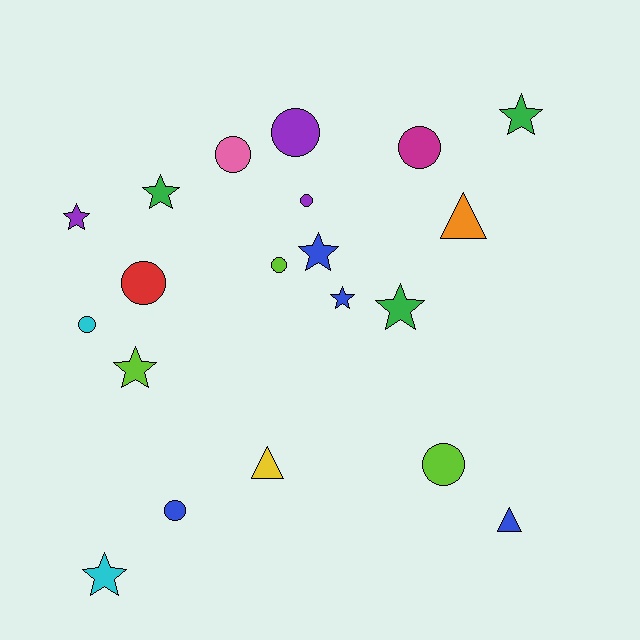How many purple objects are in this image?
There are 3 purple objects.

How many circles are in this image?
There are 9 circles.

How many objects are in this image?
There are 20 objects.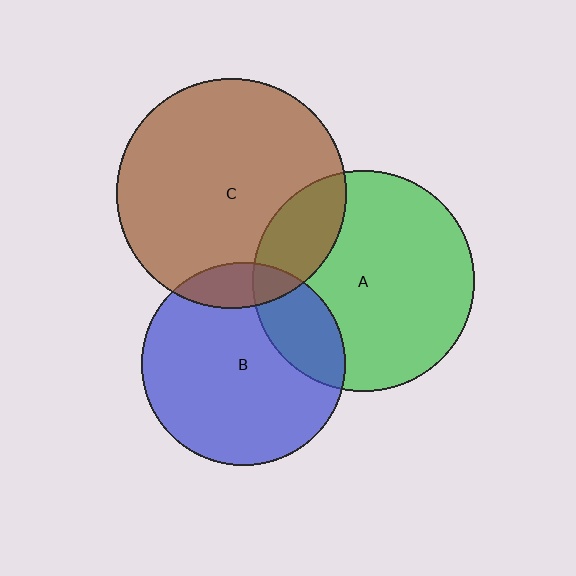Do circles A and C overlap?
Yes.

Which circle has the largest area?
Circle C (brown).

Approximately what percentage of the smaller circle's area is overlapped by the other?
Approximately 20%.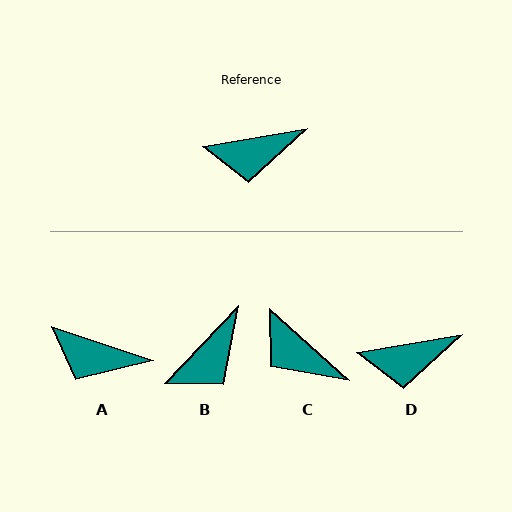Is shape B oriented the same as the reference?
No, it is off by about 37 degrees.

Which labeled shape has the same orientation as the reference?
D.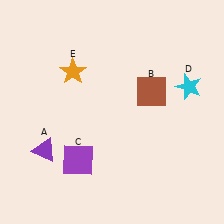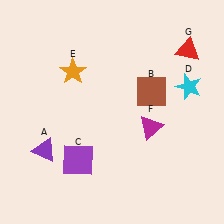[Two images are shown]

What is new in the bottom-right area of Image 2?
A magenta triangle (F) was added in the bottom-right area of Image 2.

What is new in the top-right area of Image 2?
A red triangle (G) was added in the top-right area of Image 2.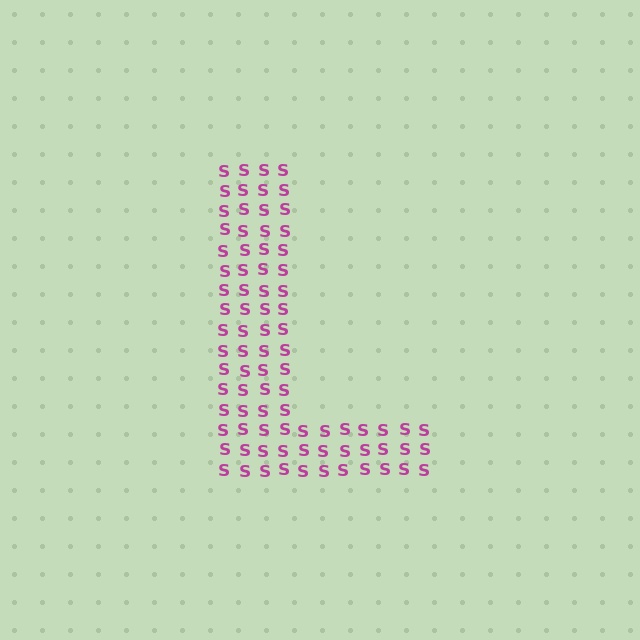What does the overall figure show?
The overall figure shows the letter L.